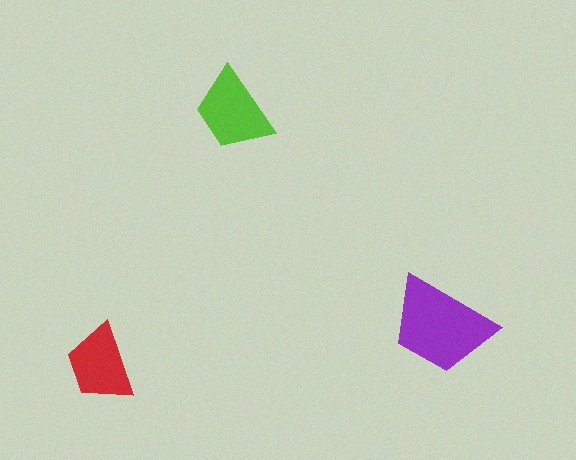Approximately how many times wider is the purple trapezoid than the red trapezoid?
About 1.5 times wider.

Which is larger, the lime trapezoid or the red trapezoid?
The lime one.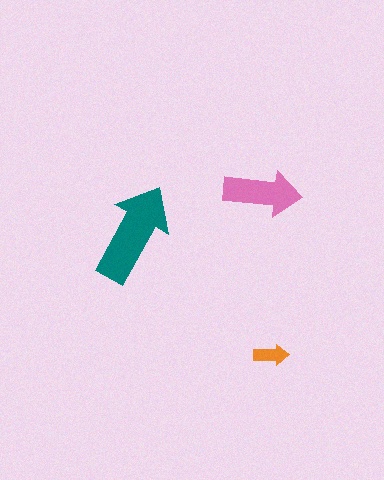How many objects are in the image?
There are 3 objects in the image.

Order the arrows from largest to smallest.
the teal one, the pink one, the orange one.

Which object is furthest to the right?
The orange arrow is rightmost.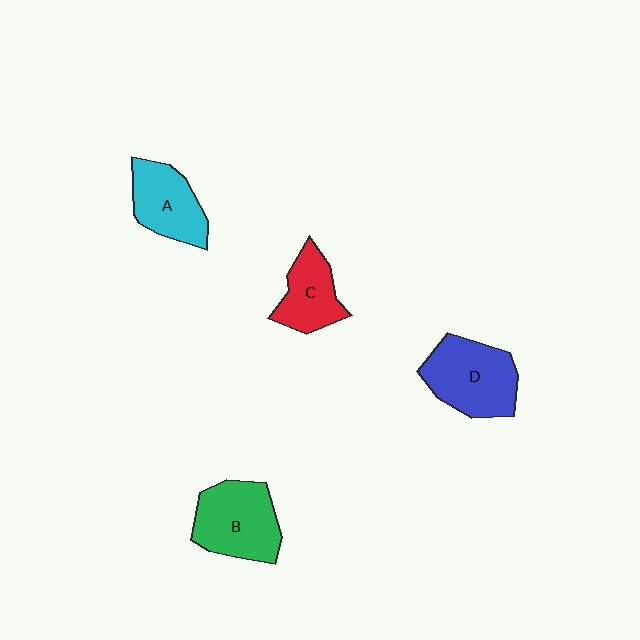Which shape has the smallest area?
Shape C (red).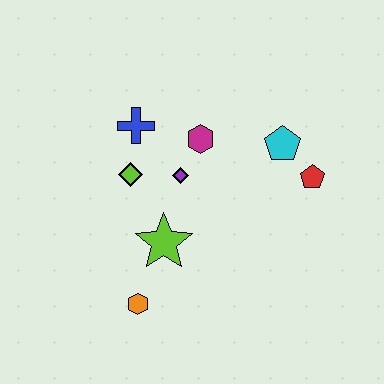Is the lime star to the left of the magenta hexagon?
Yes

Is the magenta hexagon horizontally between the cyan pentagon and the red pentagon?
No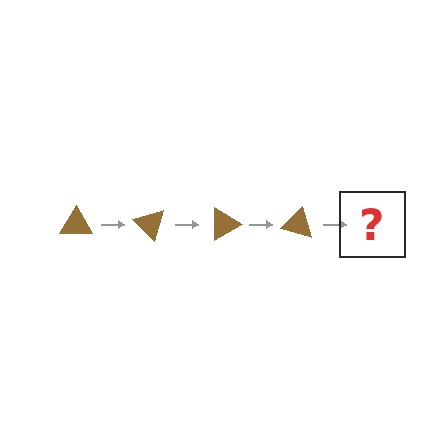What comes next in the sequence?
The next element should be a brown triangle rotated 180 degrees.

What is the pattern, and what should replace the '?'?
The pattern is that the triangle rotates 45 degrees each step. The '?' should be a brown triangle rotated 180 degrees.